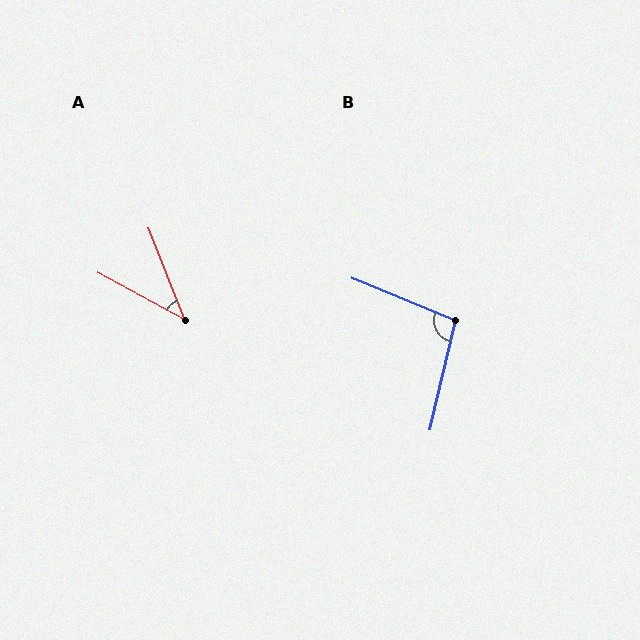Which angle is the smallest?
A, at approximately 40 degrees.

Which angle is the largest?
B, at approximately 99 degrees.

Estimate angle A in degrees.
Approximately 40 degrees.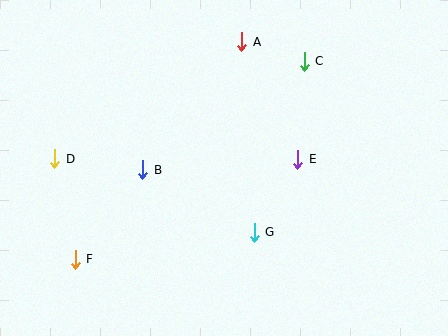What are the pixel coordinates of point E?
Point E is at (297, 159).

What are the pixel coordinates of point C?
Point C is at (304, 61).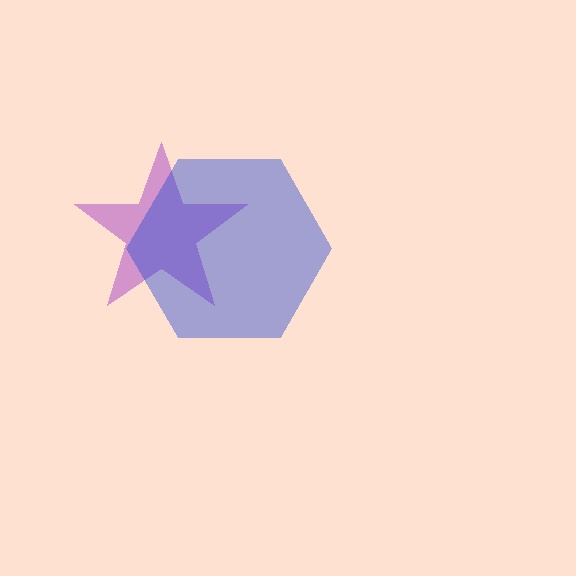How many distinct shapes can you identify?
There are 2 distinct shapes: a purple star, a blue hexagon.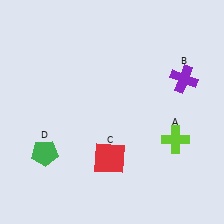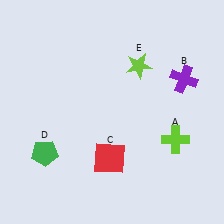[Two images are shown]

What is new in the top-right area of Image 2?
A lime star (E) was added in the top-right area of Image 2.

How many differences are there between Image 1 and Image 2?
There is 1 difference between the two images.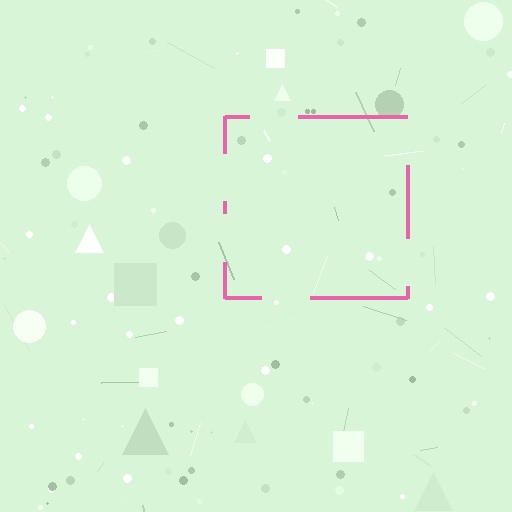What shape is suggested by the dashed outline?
The dashed outline suggests a square.